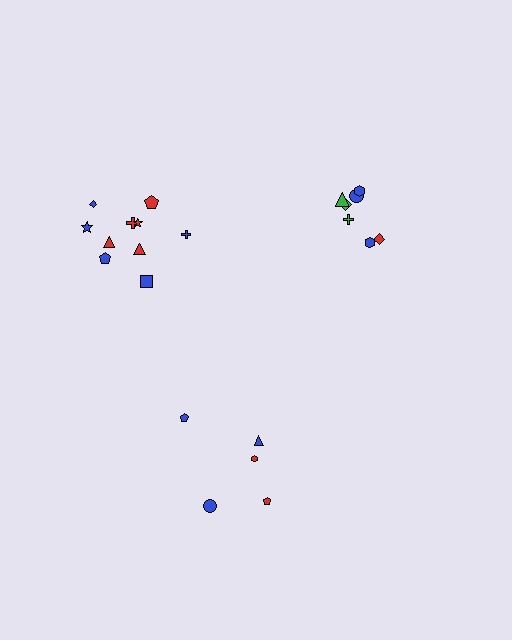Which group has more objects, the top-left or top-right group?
The top-left group.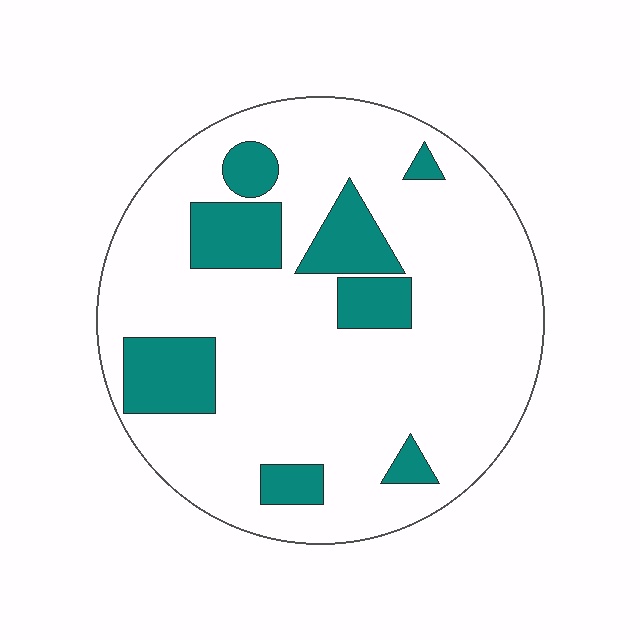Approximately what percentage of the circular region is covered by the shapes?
Approximately 20%.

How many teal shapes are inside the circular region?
8.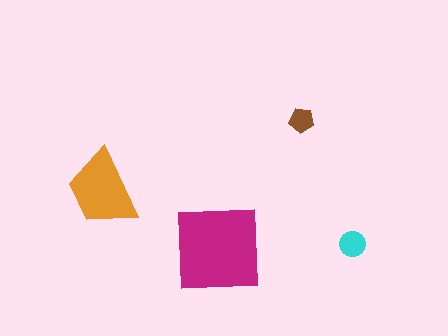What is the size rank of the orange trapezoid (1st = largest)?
2nd.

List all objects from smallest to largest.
The brown pentagon, the cyan circle, the orange trapezoid, the magenta square.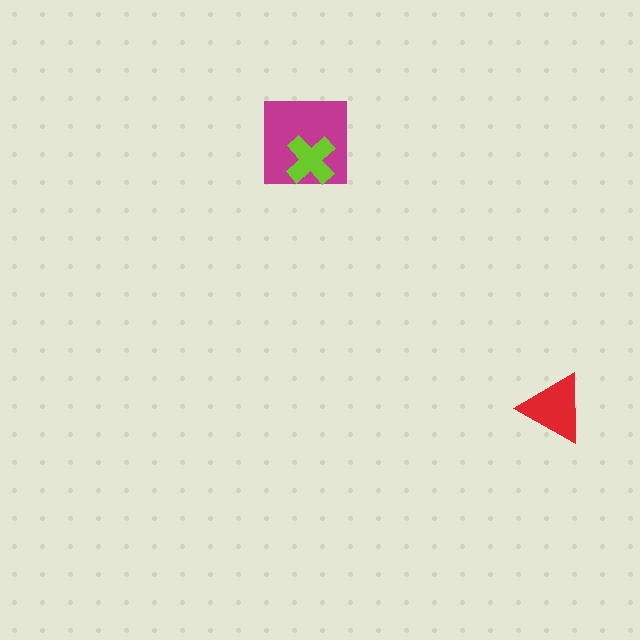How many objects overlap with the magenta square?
1 object overlaps with the magenta square.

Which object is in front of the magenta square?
The lime cross is in front of the magenta square.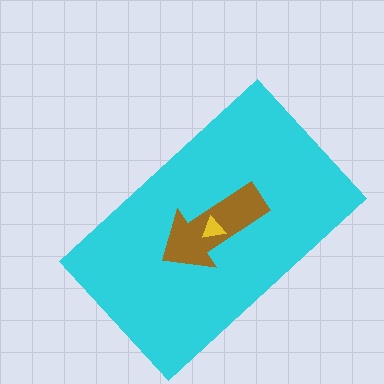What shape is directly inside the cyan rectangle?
The brown arrow.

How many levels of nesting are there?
3.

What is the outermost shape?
The cyan rectangle.